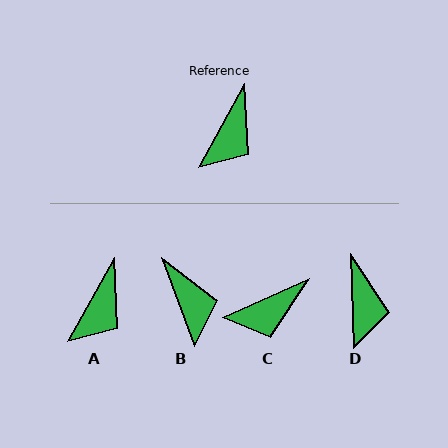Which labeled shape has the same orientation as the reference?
A.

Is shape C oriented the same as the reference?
No, it is off by about 37 degrees.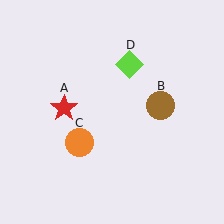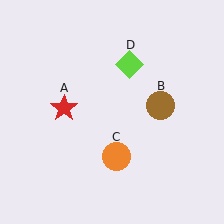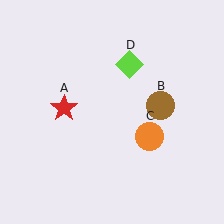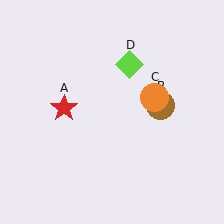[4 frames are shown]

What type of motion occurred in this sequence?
The orange circle (object C) rotated counterclockwise around the center of the scene.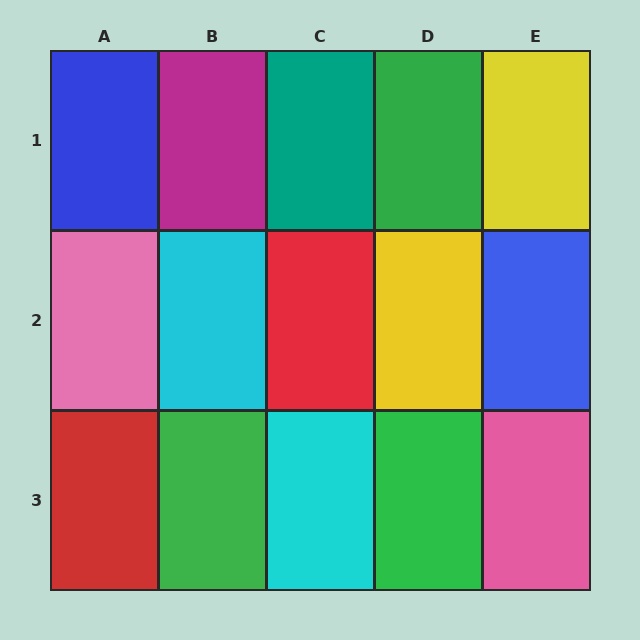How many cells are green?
3 cells are green.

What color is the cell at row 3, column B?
Green.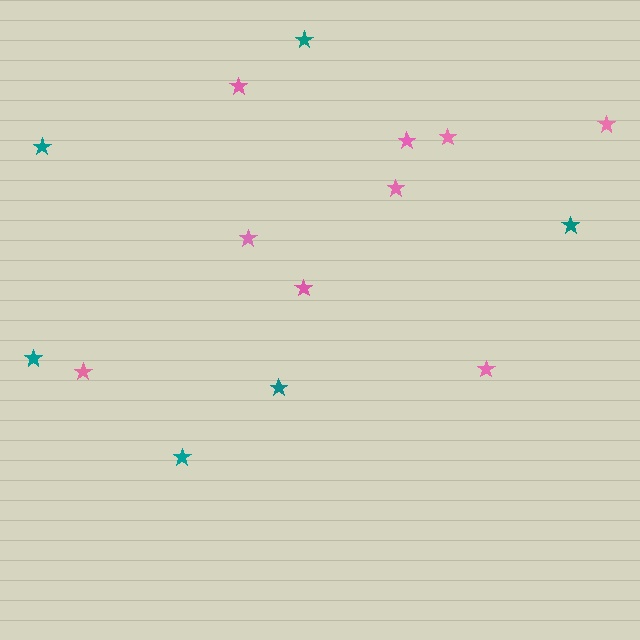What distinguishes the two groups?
There are 2 groups: one group of teal stars (6) and one group of pink stars (9).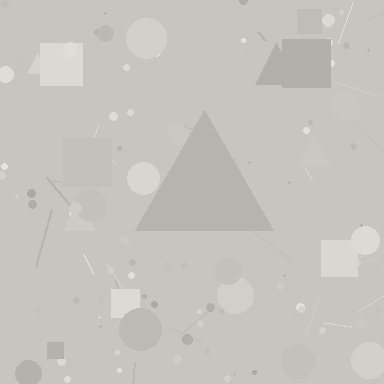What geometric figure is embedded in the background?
A triangle is embedded in the background.